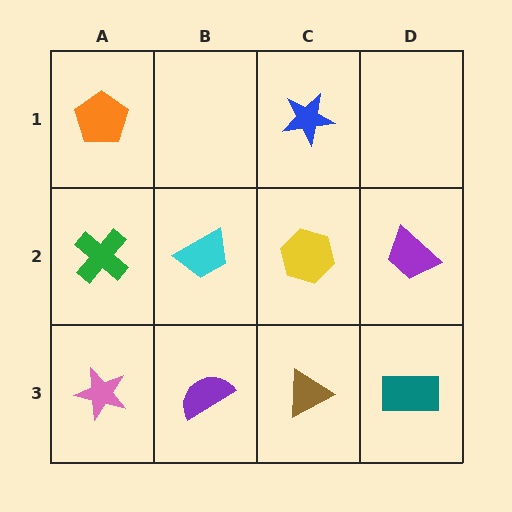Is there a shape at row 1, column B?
No, that cell is empty.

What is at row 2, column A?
A green cross.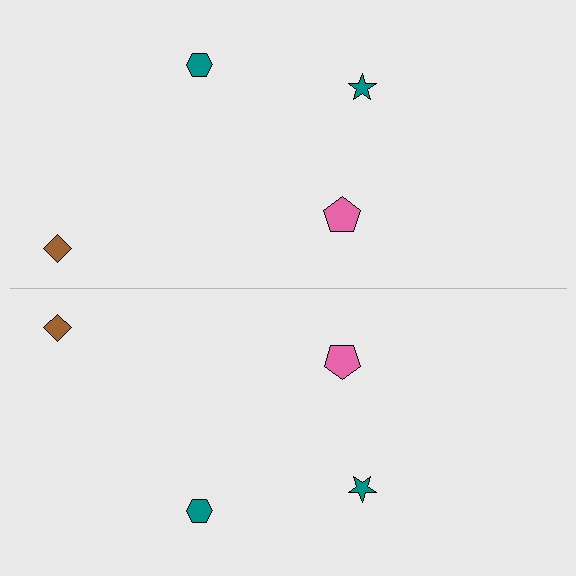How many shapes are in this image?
There are 8 shapes in this image.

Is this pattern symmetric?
Yes, this pattern has bilateral (reflection) symmetry.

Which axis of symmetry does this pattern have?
The pattern has a horizontal axis of symmetry running through the center of the image.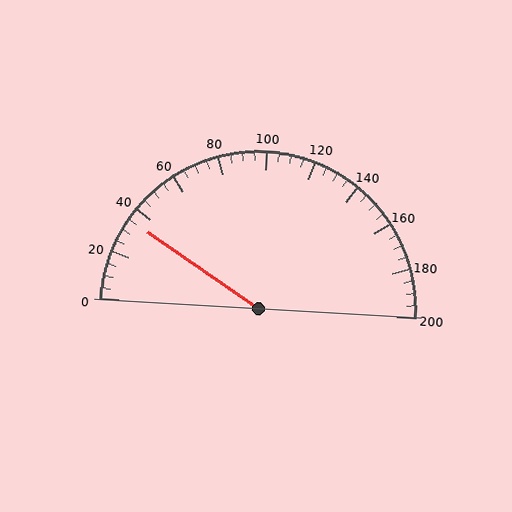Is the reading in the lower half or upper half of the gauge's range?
The reading is in the lower half of the range (0 to 200).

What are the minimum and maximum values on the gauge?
The gauge ranges from 0 to 200.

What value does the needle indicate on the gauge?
The needle indicates approximately 35.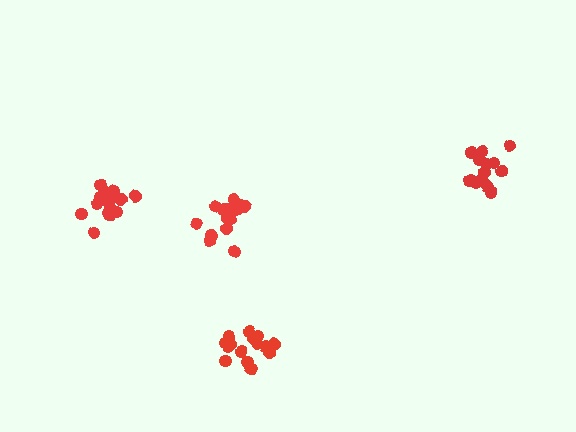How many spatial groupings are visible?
There are 4 spatial groupings.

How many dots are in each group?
Group 1: 16 dots, Group 2: 15 dots, Group 3: 17 dots, Group 4: 17 dots (65 total).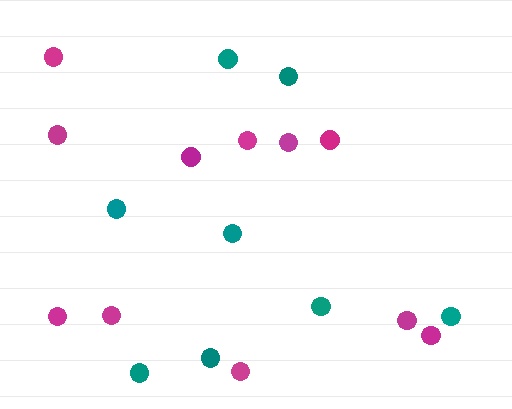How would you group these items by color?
There are 2 groups: one group of teal circles (8) and one group of magenta circles (11).